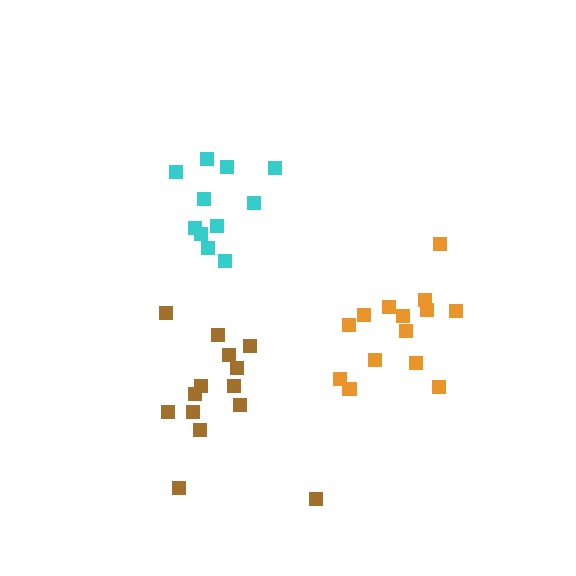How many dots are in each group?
Group 1: 14 dots, Group 2: 11 dots, Group 3: 14 dots (39 total).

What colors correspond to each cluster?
The clusters are colored: brown, cyan, orange.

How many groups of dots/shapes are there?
There are 3 groups.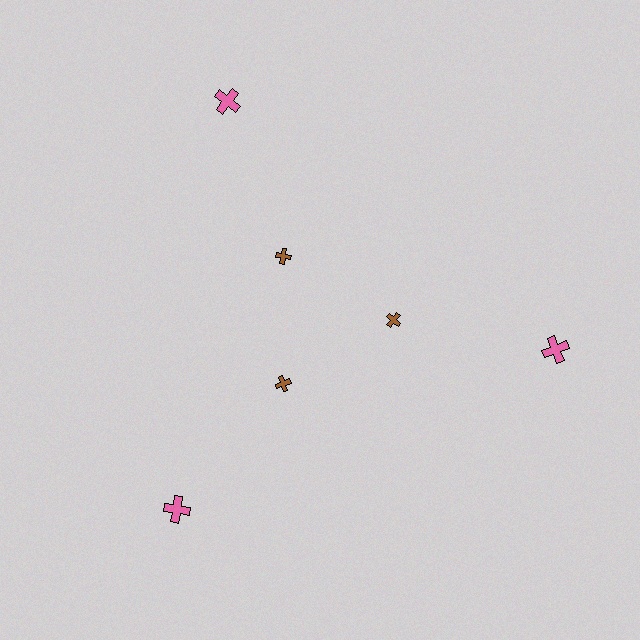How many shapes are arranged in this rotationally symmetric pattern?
There are 6 shapes, arranged in 3 groups of 2.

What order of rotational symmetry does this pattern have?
This pattern has 3-fold rotational symmetry.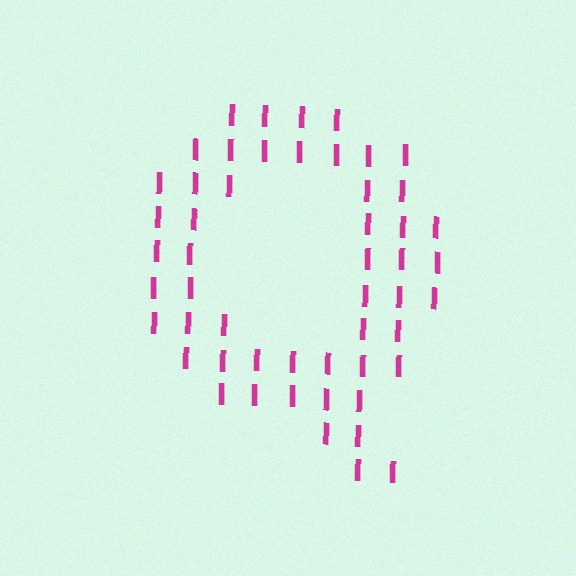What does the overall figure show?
The overall figure shows the letter Q.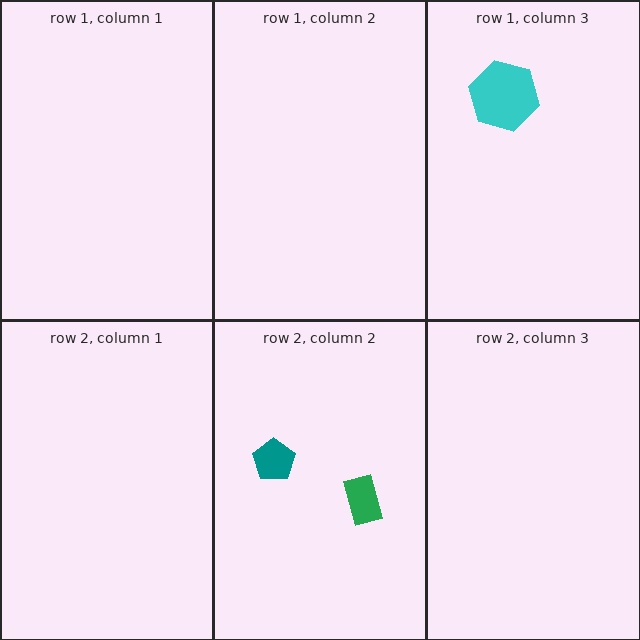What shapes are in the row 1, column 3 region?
The cyan hexagon.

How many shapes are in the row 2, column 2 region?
2.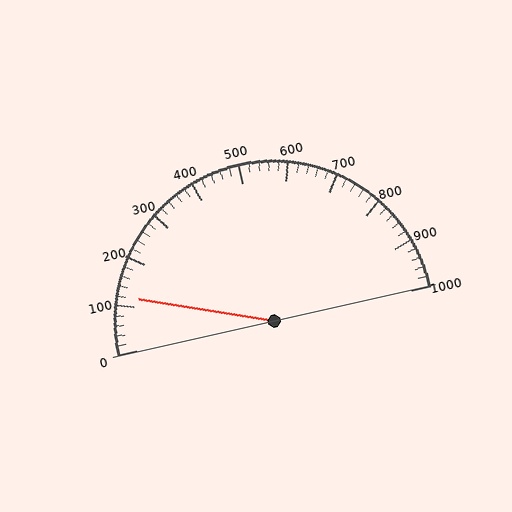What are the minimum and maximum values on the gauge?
The gauge ranges from 0 to 1000.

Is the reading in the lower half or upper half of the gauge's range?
The reading is in the lower half of the range (0 to 1000).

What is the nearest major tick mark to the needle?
The nearest major tick mark is 100.